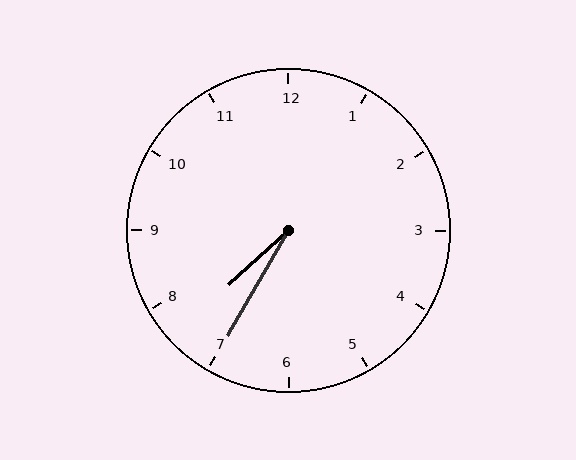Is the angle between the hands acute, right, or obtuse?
It is acute.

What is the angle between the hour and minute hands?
Approximately 18 degrees.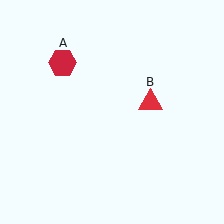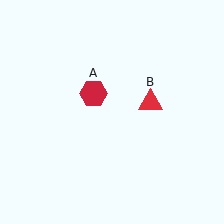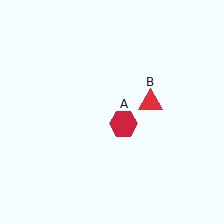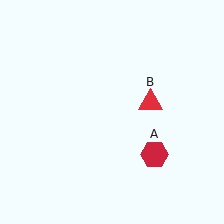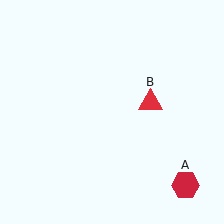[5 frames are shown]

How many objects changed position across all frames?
1 object changed position: red hexagon (object A).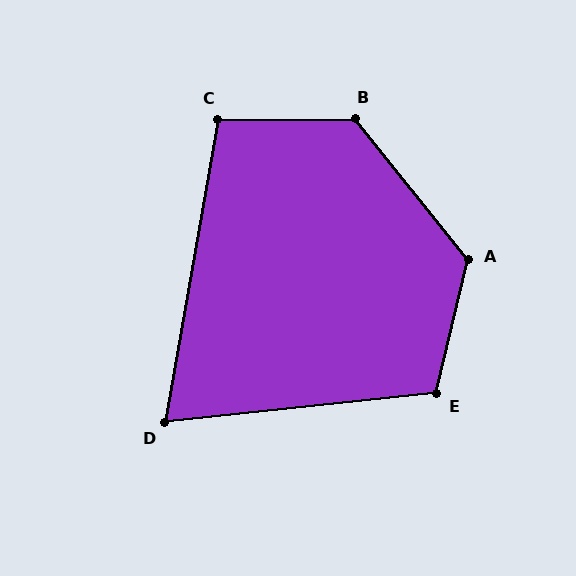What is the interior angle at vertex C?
Approximately 101 degrees (obtuse).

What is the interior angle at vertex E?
Approximately 109 degrees (obtuse).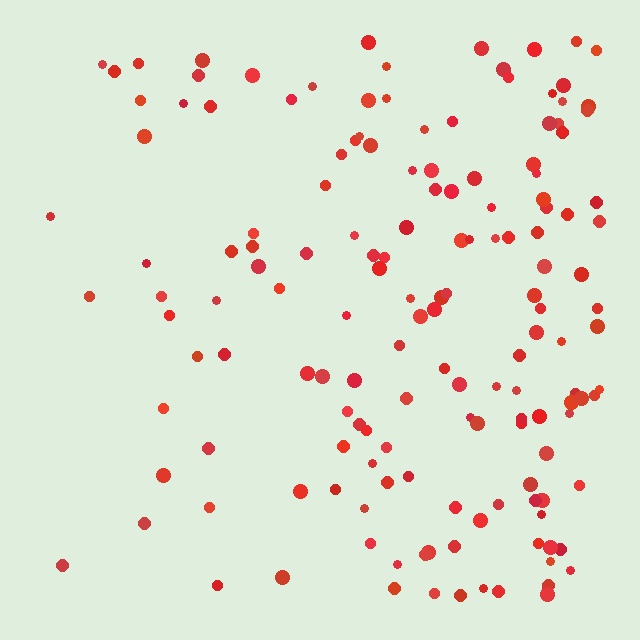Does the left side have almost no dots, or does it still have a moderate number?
Still a moderate number, just noticeably fewer than the right.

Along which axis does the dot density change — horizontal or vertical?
Horizontal.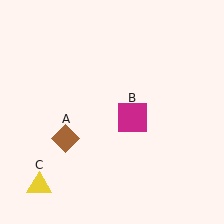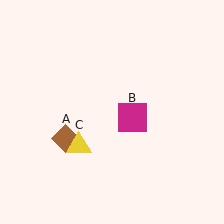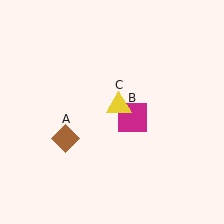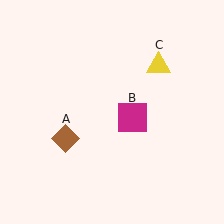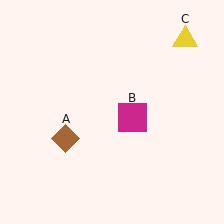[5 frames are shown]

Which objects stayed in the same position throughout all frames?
Brown diamond (object A) and magenta square (object B) remained stationary.